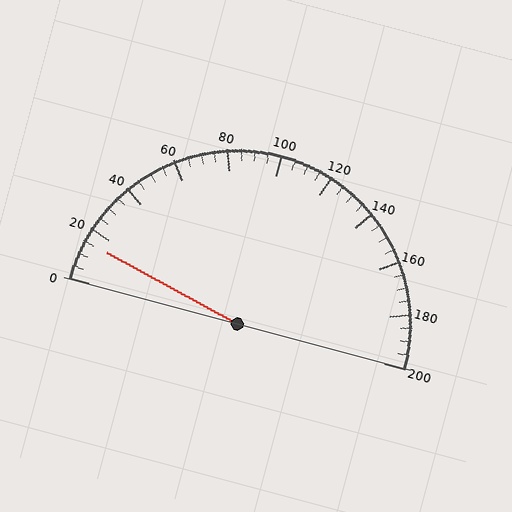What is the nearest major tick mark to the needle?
The nearest major tick mark is 20.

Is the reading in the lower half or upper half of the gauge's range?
The reading is in the lower half of the range (0 to 200).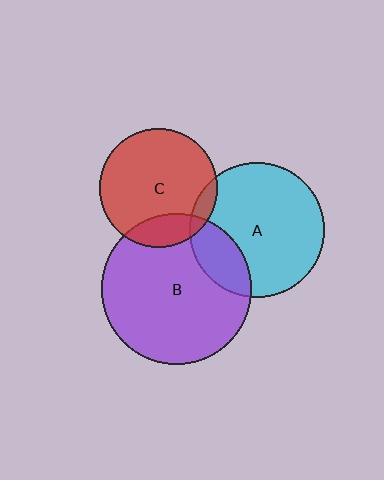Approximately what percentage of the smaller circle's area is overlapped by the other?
Approximately 15%.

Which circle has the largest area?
Circle B (purple).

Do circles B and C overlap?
Yes.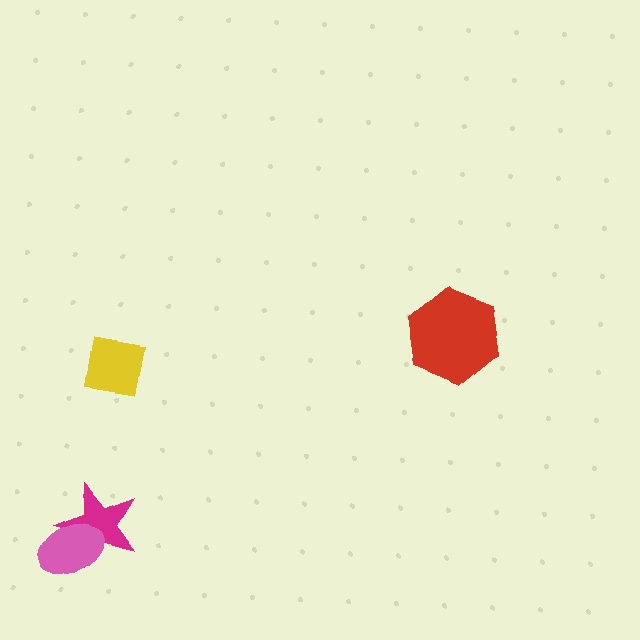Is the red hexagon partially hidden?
No, no other shape covers it.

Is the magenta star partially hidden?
Yes, it is partially covered by another shape.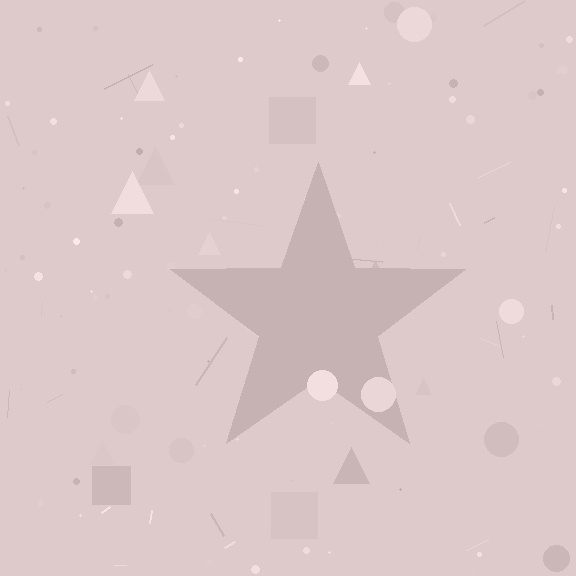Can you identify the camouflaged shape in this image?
The camouflaged shape is a star.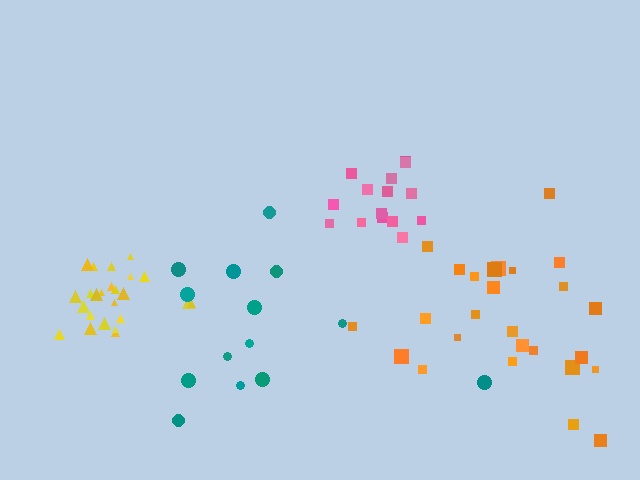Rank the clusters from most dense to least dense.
yellow, pink, orange, teal.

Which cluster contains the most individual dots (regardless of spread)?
Orange (26).